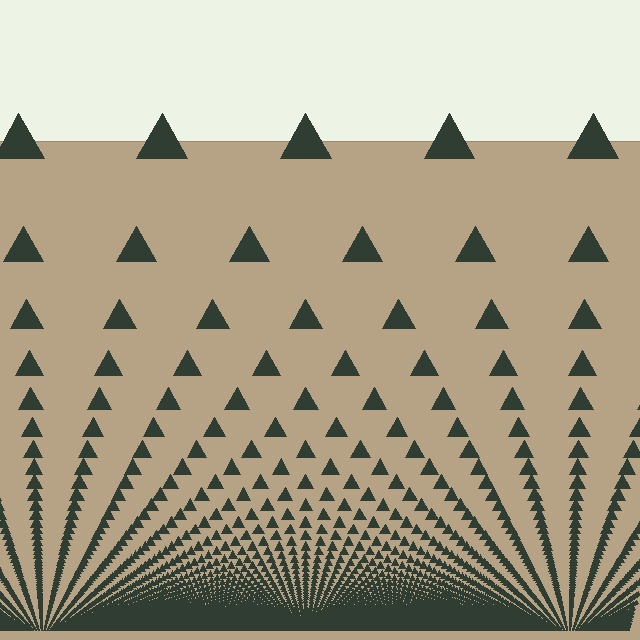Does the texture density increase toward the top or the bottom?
Density increases toward the bottom.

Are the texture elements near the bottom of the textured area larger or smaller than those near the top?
Smaller. The gradient is inverted — elements near the bottom are smaller and denser.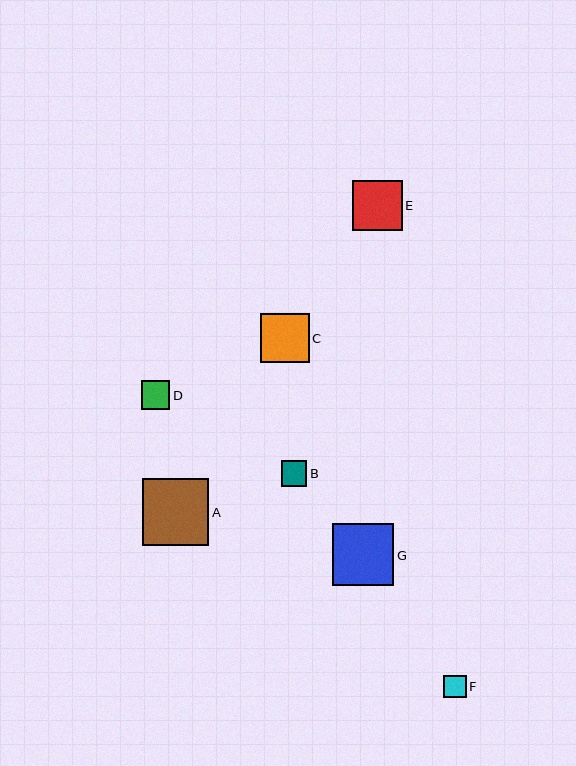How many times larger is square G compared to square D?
Square G is approximately 2.2 times the size of square D.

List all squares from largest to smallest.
From largest to smallest: A, G, E, C, D, B, F.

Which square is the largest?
Square A is the largest with a size of approximately 67 pixels.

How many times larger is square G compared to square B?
Square G is approximately 2.4 times the size of square B.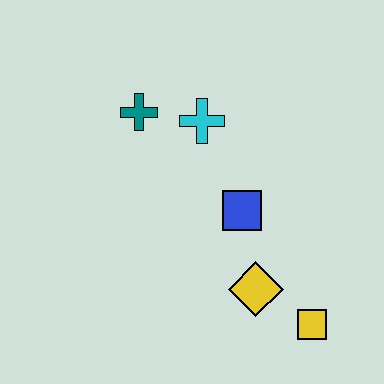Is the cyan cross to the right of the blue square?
No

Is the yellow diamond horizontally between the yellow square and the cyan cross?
Yes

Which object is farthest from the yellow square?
The teal cross is farthest from the yellow square.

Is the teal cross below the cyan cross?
No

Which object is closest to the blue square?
The yellow diamond is closest to the blue square.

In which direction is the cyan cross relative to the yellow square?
The cyan cross is above the yellow square.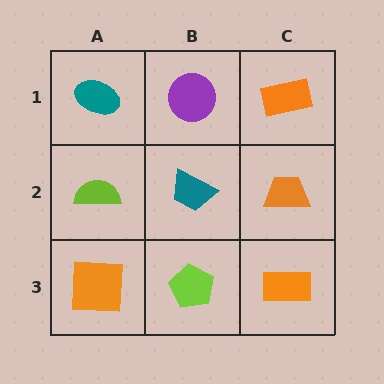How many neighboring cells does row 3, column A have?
2.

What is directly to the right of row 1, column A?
A purple circle.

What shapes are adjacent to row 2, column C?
An orange rectangle (row 1, column C), an orange rectangle (row 3, column C), a teal trapezoid (row 2, column B).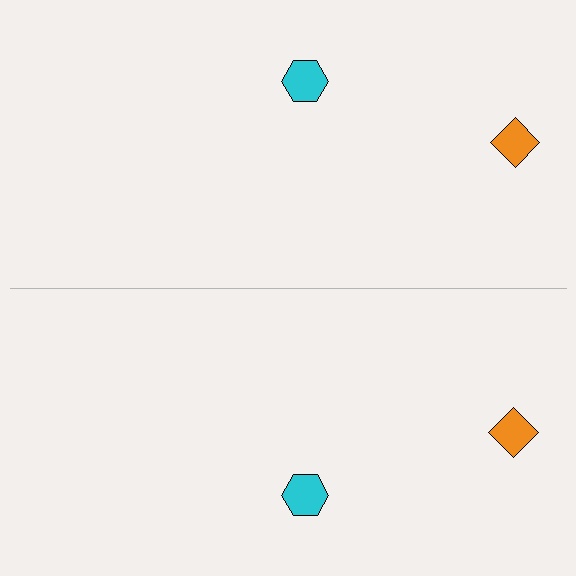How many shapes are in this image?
There are 4 shapes in this image.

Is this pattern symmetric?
Yes, this pattern has bilateral (reflection) symmetry.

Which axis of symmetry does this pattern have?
The pattern has a horizontal axis of symmetry running through the center of the image.